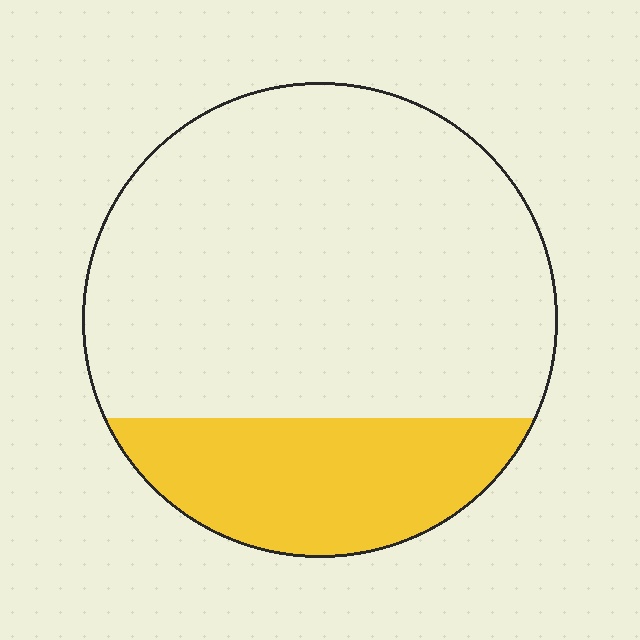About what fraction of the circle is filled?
About one quarter (1/4).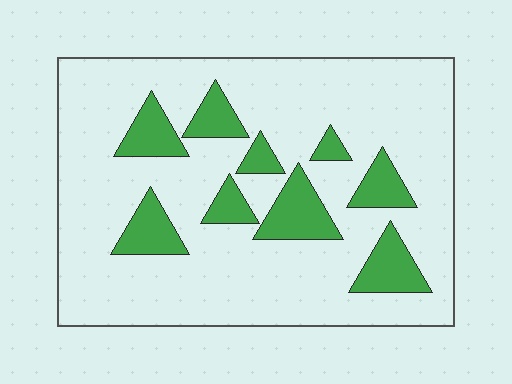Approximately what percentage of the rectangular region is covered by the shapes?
Approximately 20%.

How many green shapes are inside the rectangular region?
9.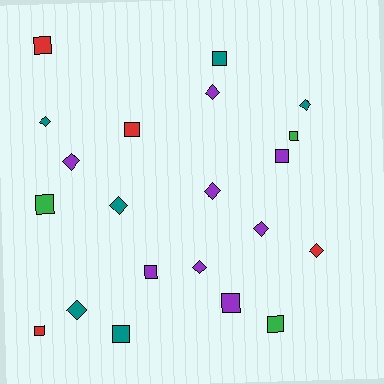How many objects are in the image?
There are 21 objects.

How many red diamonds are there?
There is 1 red diamond.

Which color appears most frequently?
Purple, with 8 objects.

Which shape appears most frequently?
Square, with 11 objects.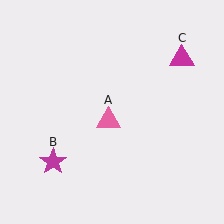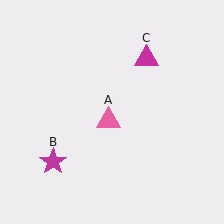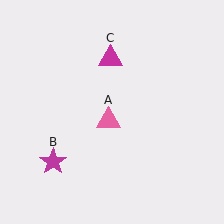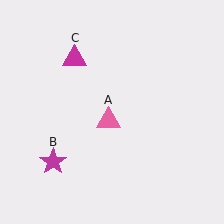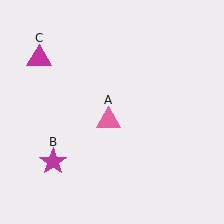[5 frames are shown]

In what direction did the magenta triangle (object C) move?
The magenta triangle (object C) moved left.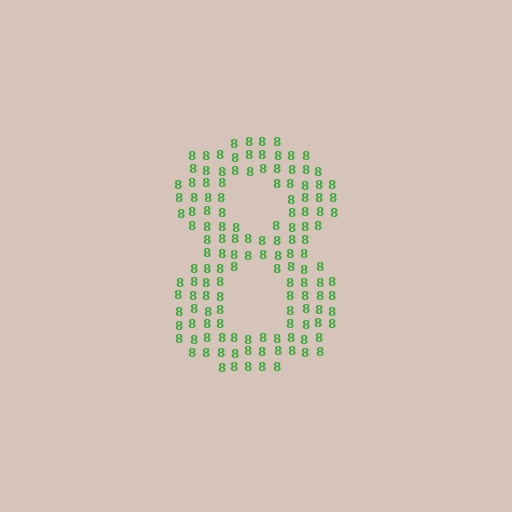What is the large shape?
The large shape is the digit 8.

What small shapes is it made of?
It is made of small digit 8's.